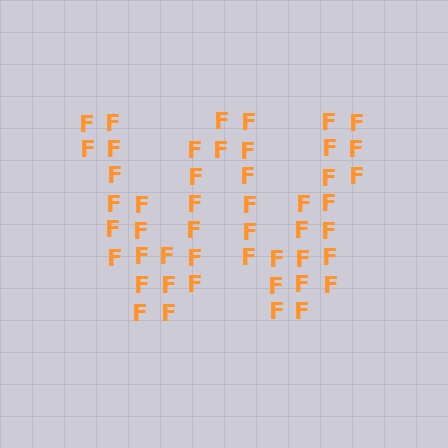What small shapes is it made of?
It is made of small letter F's.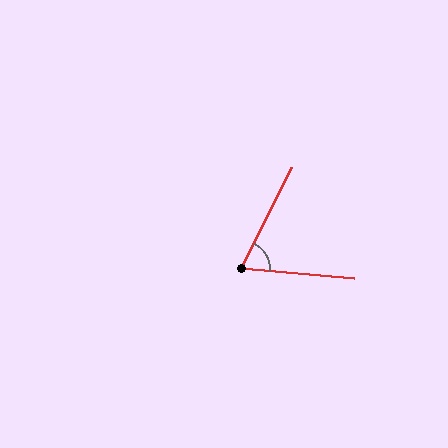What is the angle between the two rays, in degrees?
Approximately 69 degrees.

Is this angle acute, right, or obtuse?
It is acute.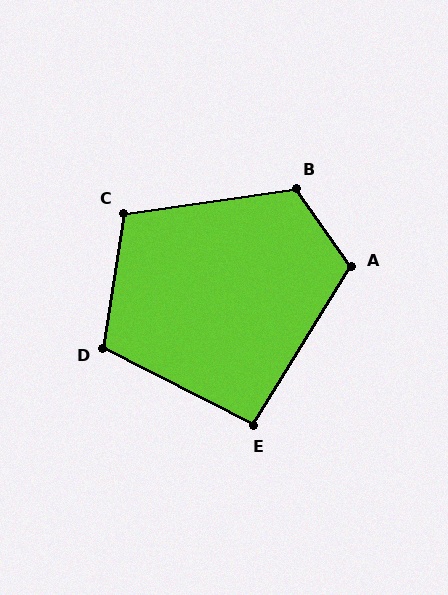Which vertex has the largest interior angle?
B, at approximately 117 degrees.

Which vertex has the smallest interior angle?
E, at approximately 94 degrees.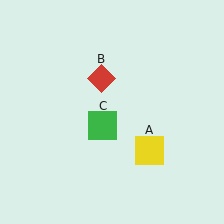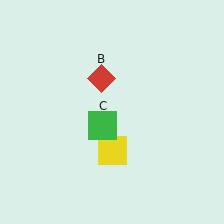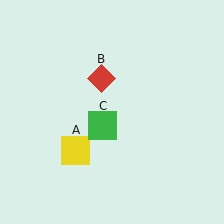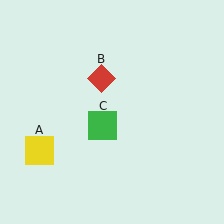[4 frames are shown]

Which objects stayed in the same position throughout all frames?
Red diamond (object B) and green square (object C) remained stationary.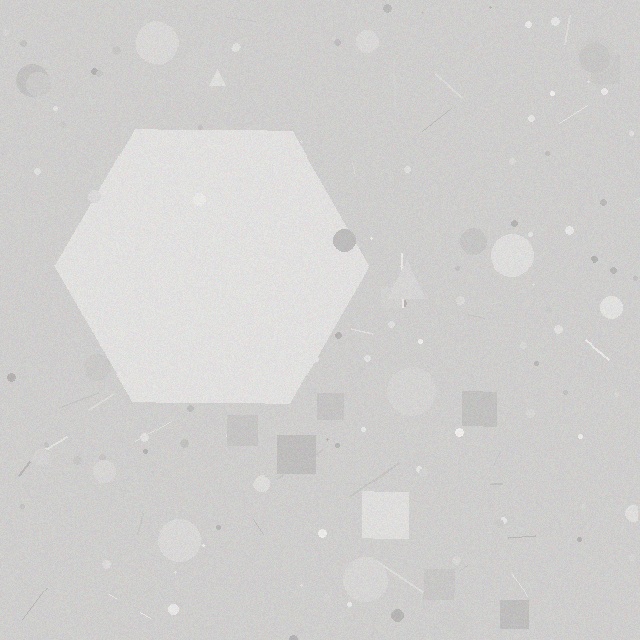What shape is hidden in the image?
A hexagon is hidden in the image.